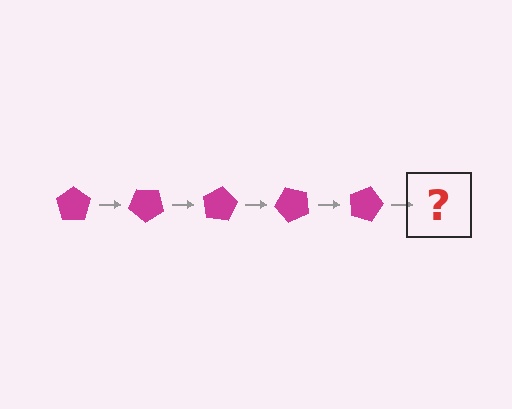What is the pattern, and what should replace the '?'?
The pattern is that the pentagon rotates 40 degrees each step. The '?' should be a magenta pentagon rotated 200 degrees.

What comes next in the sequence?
The next element should be a magenta pentagon rotated 200 degrees.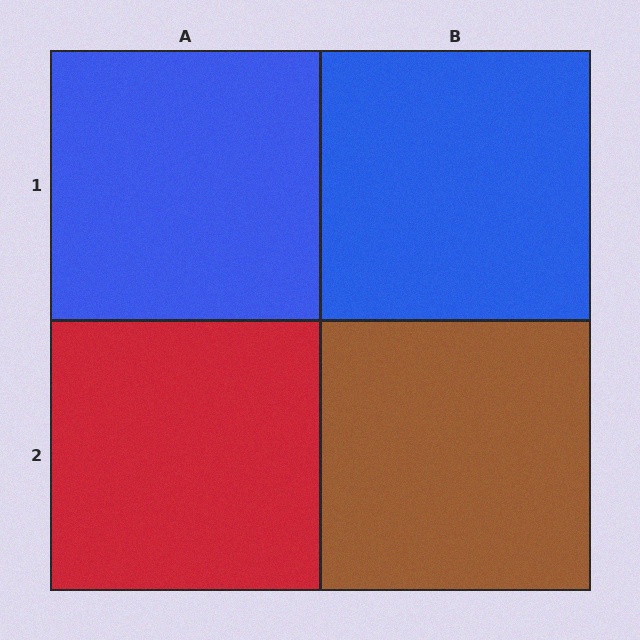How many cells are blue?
2 cells are blue.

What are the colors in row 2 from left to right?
Red, brown.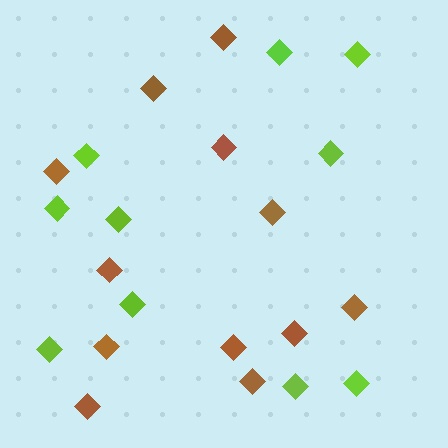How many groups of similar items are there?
There are 2 groups: one group of lime diamonds (10) and one group of brown diamonds (12).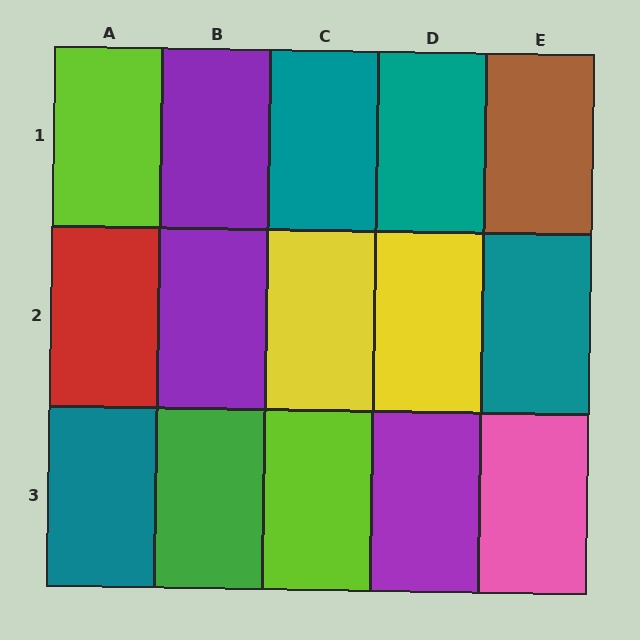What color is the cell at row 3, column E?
Pink.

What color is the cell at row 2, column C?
Yellow.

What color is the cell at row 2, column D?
Yellow.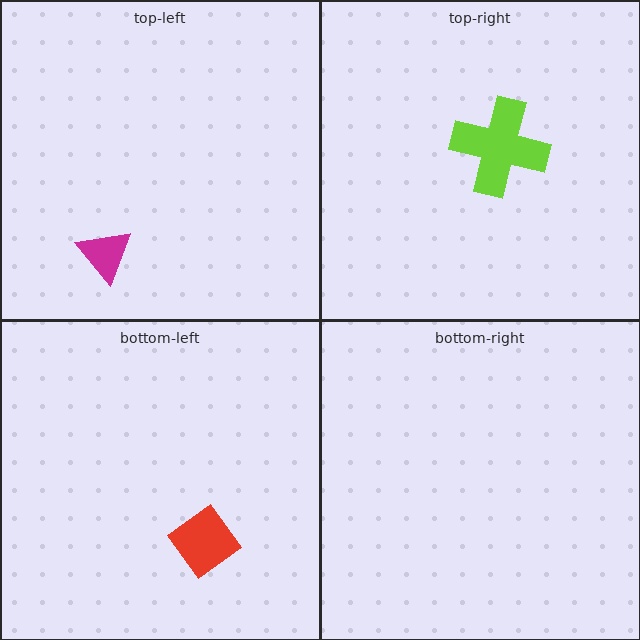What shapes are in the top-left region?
The magenta triangle.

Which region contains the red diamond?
The bottom-left region.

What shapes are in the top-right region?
The lime cross.